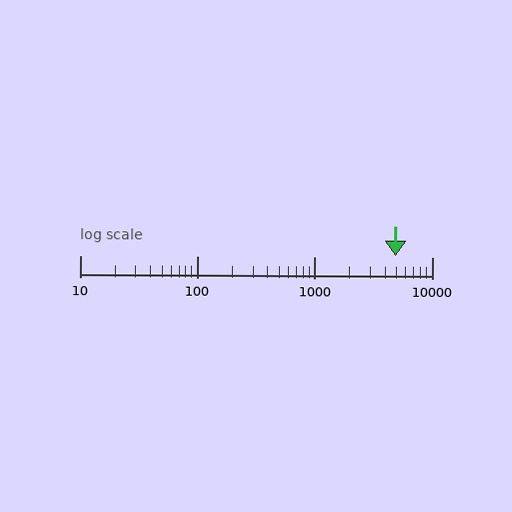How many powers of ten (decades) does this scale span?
The scale spans 3 decades, from 10 to 10000.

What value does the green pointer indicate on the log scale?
The pointer indicates approximately 4900.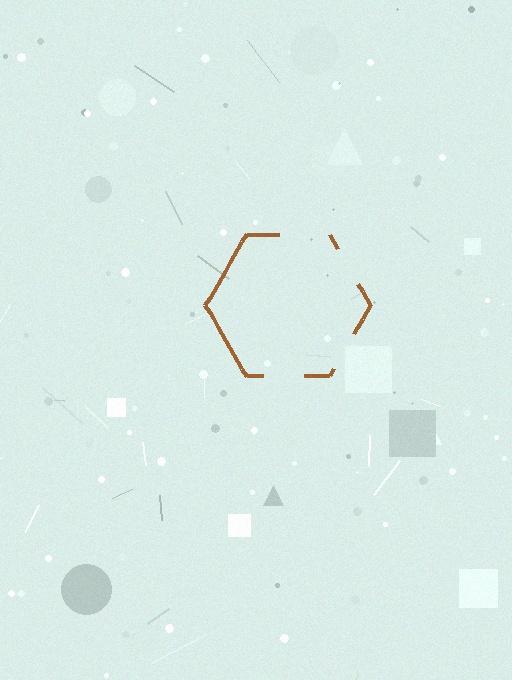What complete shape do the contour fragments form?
The contour fragments form a hexagon.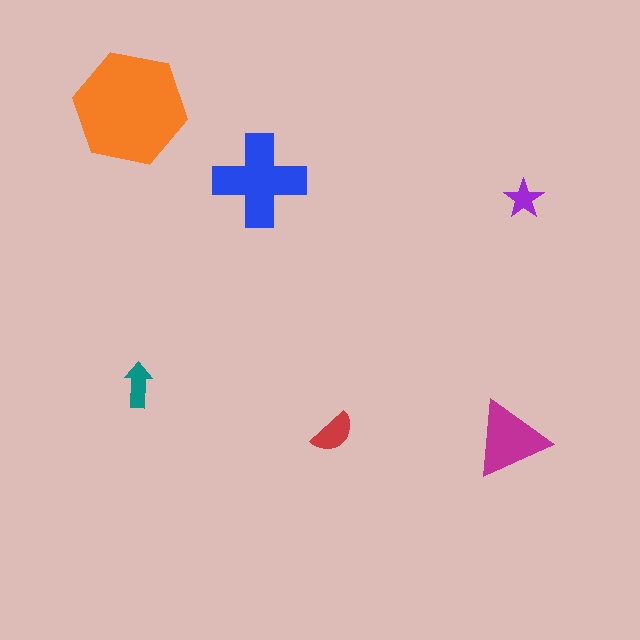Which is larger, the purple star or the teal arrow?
The teal arrow.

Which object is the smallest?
The purple star.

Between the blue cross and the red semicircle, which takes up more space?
The blue cross.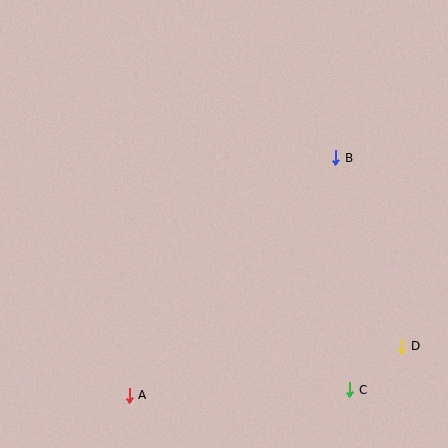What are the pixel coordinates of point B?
Point B is at (336, 158).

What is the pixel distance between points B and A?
The distance between B and A is 314 pixels.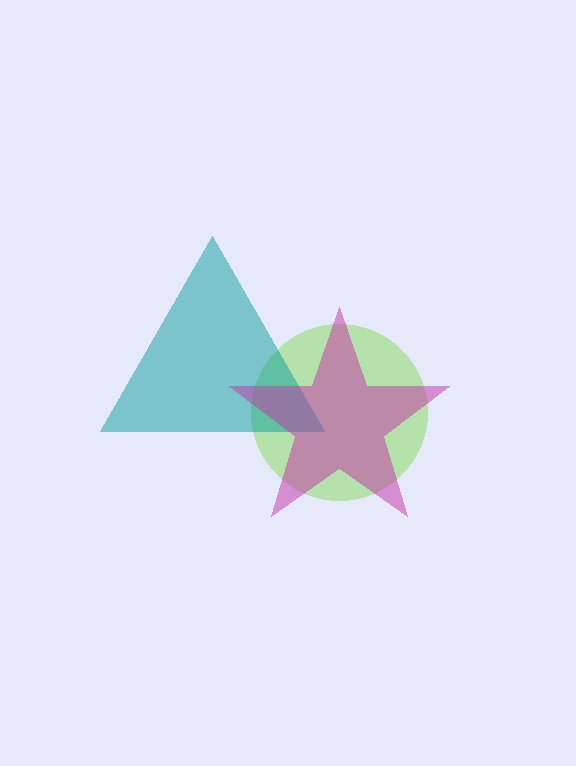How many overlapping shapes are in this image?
There are 3 overlapping shapes in the image.